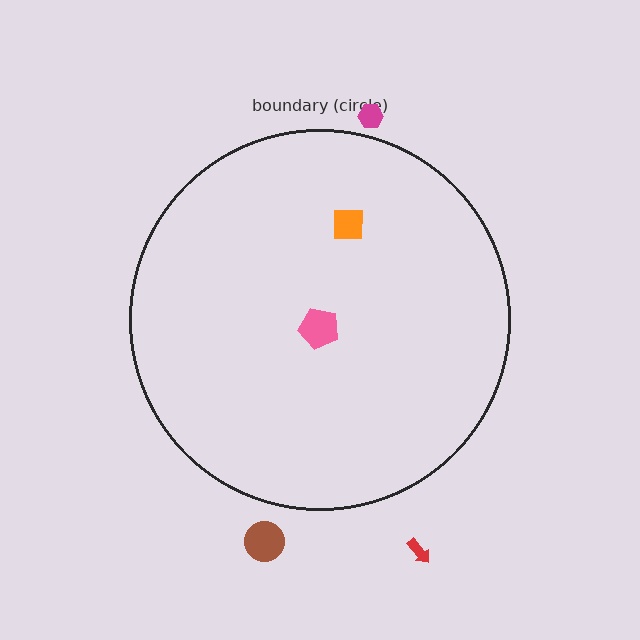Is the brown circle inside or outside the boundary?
Outside.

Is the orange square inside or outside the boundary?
Inside.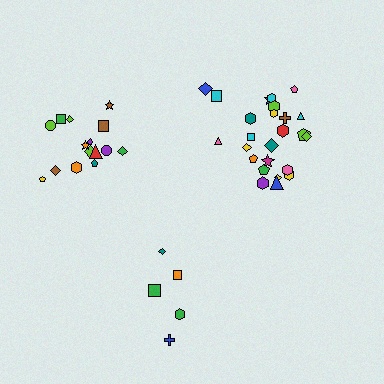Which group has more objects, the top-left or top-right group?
The top-right group.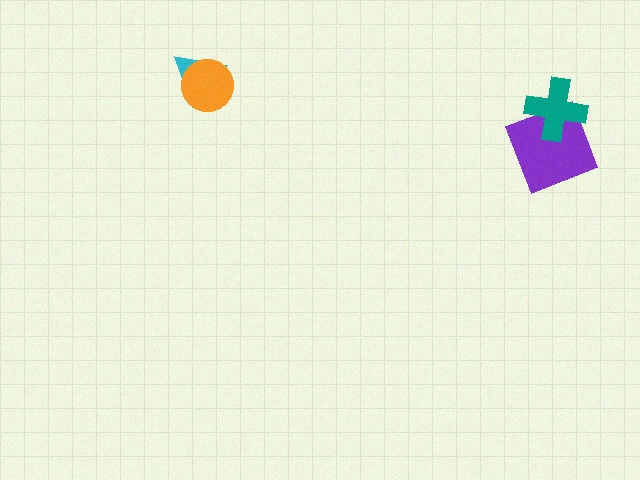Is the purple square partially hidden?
Yes, it is partially covered by another shape.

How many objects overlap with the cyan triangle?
1 object overlaps with the cyan triangle.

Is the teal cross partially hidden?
No, no other shape covers it.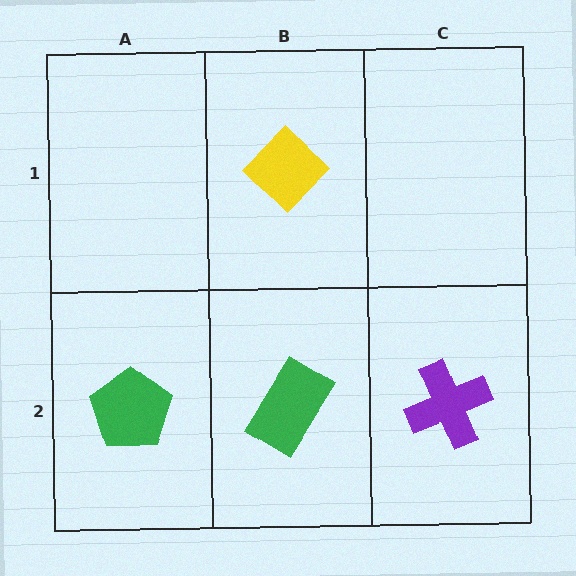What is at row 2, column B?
A green rectangle.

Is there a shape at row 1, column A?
No, that cell is empty.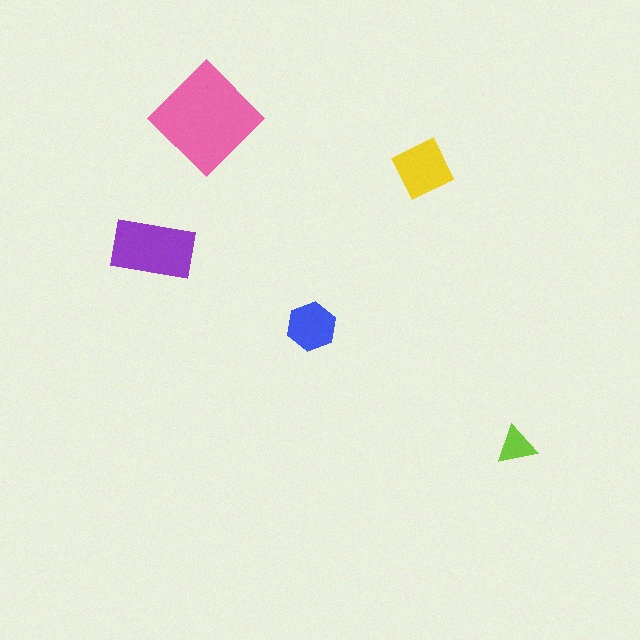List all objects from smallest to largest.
The lime triangle, the blue hexagon, the yellow square, the purple rectangle, the pink diamond.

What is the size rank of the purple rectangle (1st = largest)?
2nd.